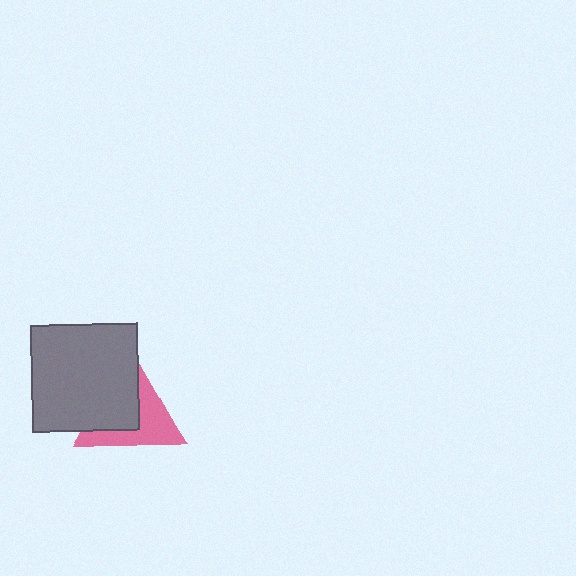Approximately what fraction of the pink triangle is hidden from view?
Roughly 52% of the pink triangle is hidden behind the gray square.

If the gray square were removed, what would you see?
You would see the complete pink triangle.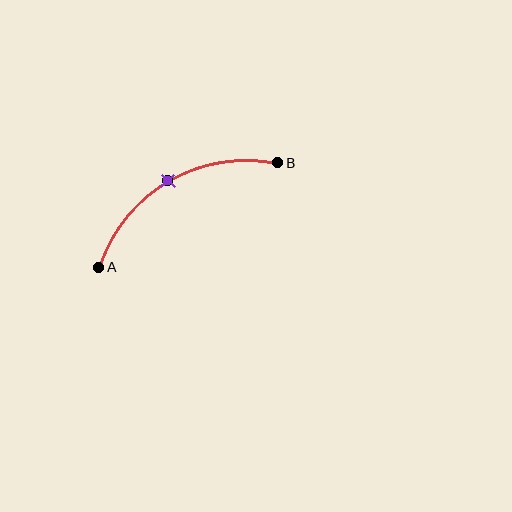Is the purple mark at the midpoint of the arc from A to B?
Yes. The purple mark lies on the arc at equal arc-length from both A and B — it is the arc midpoint.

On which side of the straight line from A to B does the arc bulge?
The arc bulges above the straight line connecting A and B.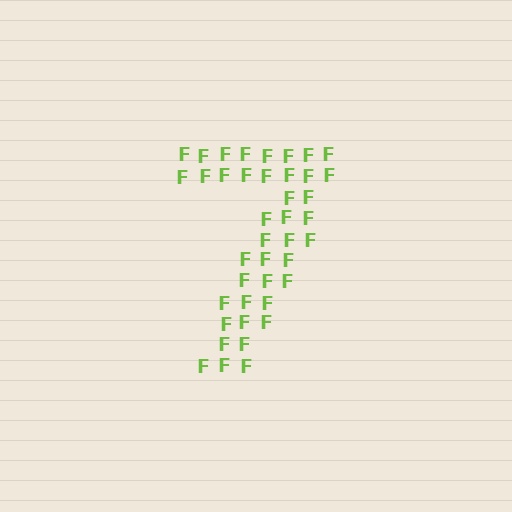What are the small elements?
The small elements are letter F's.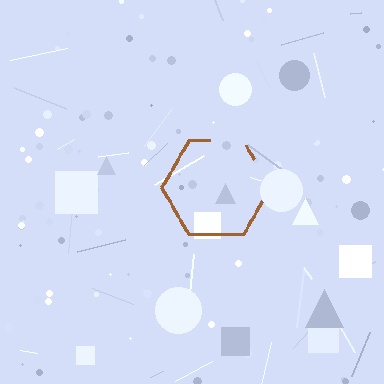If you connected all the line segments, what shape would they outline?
They would outline a hexagon.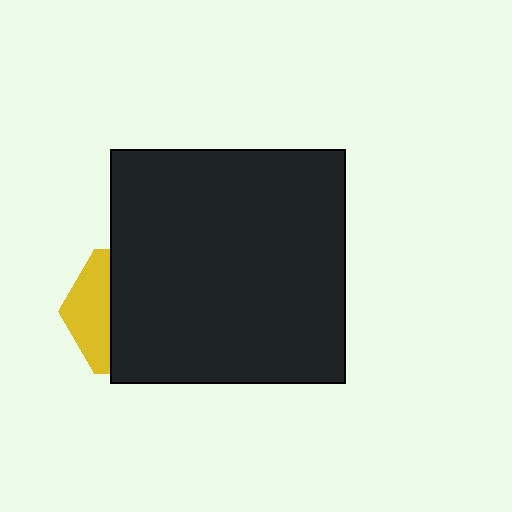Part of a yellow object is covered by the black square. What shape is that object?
It is a hexagon.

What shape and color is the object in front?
The object in front is a black square.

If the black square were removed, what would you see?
You would see the complete yellow hexagon.